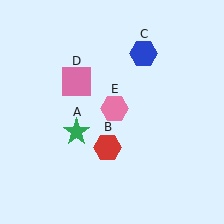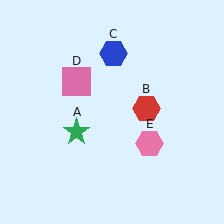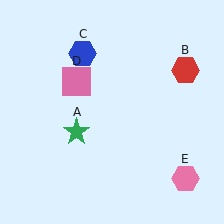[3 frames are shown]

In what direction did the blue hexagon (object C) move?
The blue hexagon (object C) moved left.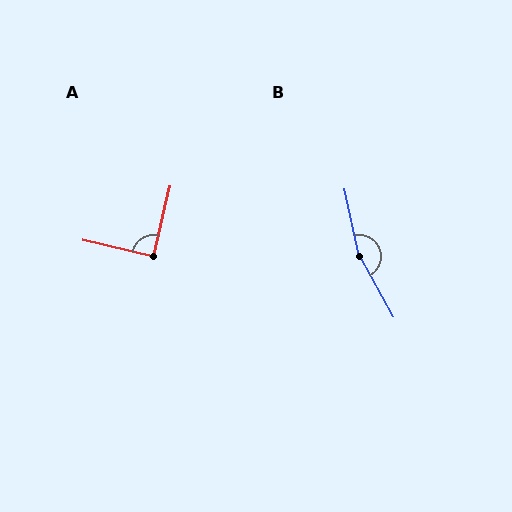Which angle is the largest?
B, at approximately 163 degrees.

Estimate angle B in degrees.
Approximately 163 degrees.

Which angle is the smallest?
A, at approximately 90 degrees.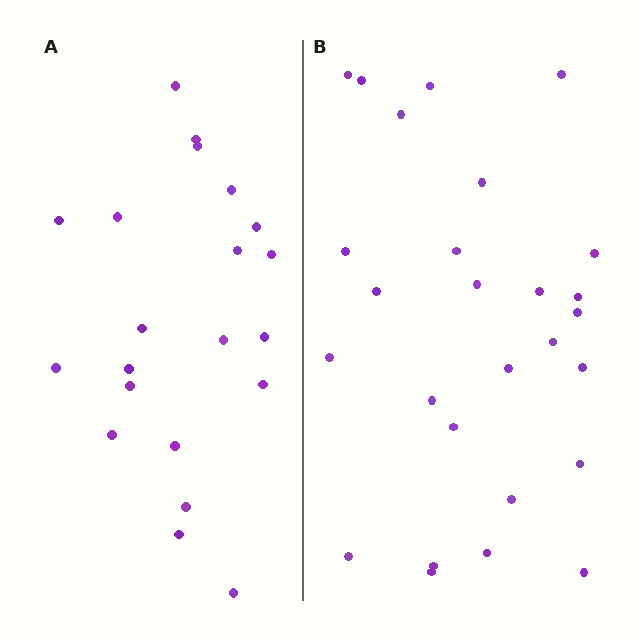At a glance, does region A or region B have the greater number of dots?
Region B (the right region) has more dots.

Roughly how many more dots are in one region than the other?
Region B has about 6 more dots than region A.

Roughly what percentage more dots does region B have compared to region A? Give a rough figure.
About 30% more.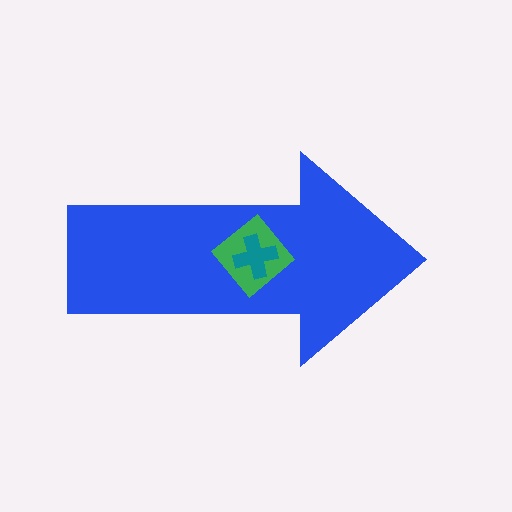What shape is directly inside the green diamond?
The teal cross.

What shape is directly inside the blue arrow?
The green diamond.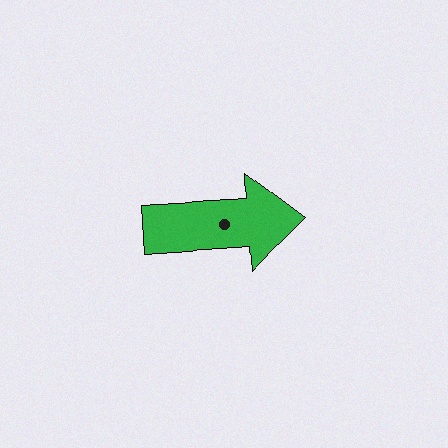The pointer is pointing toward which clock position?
Roughly 3 o'clock.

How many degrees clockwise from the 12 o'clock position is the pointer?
Approximately 86 degrees.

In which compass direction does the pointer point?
East.